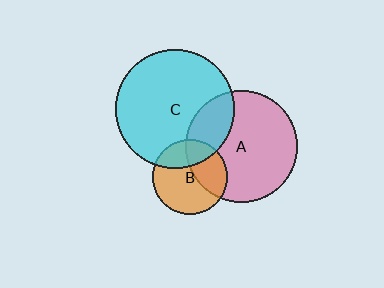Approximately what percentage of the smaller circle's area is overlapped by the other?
Approximately 35%.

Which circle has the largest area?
Circle C (cyan).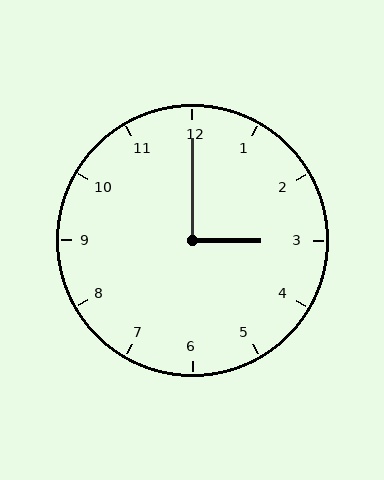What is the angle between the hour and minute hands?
Approximately 90 degrees.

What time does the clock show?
3:00.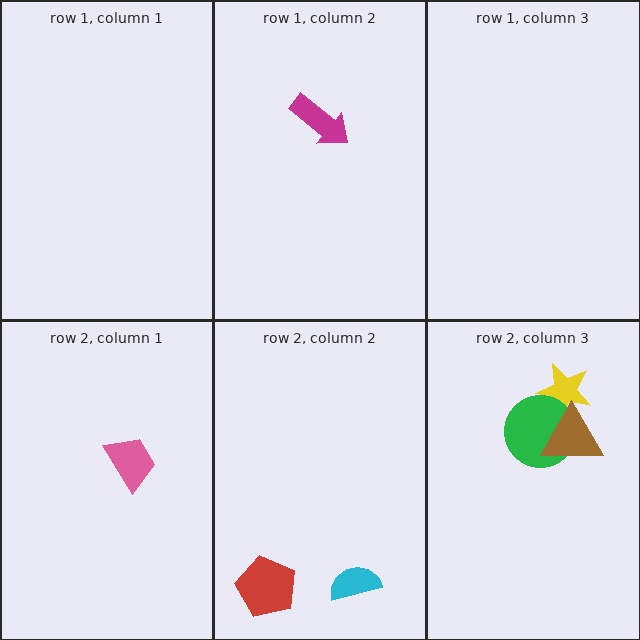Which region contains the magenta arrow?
The row 1, column 2 region.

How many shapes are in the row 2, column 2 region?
2.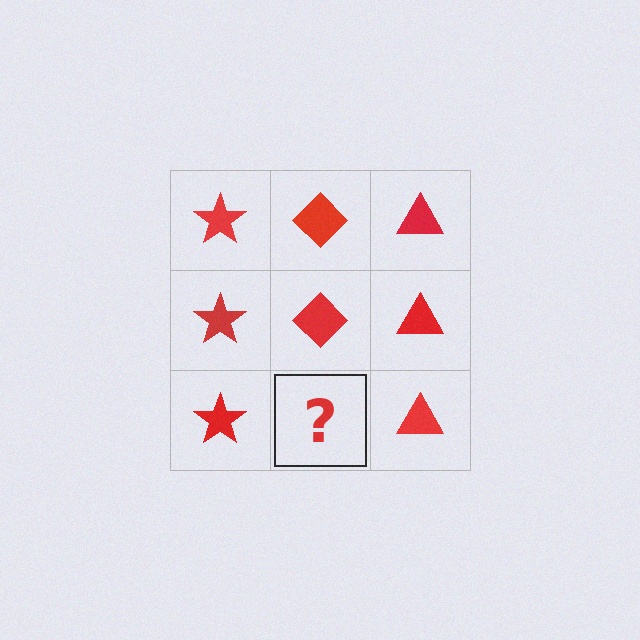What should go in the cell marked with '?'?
The missing cell should contain a red diamond.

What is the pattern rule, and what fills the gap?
The rule is that each column has a consistent shape. The gap should be filled with a red diamond.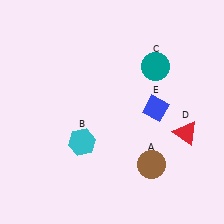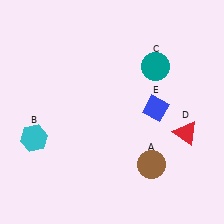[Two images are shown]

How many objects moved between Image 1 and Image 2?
1 object moved between the two images.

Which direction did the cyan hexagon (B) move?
The cyan hexagon (B) moved left.